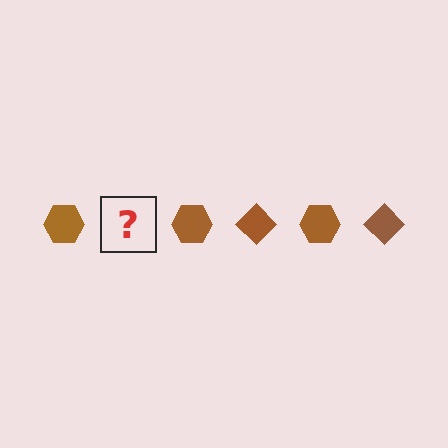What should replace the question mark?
The question mark should be replaced with a brown diamond.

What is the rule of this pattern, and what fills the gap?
The rule is that the pattern cycles through hexagon, diamond shapes in brown. The gap should be filled with a brown diamond.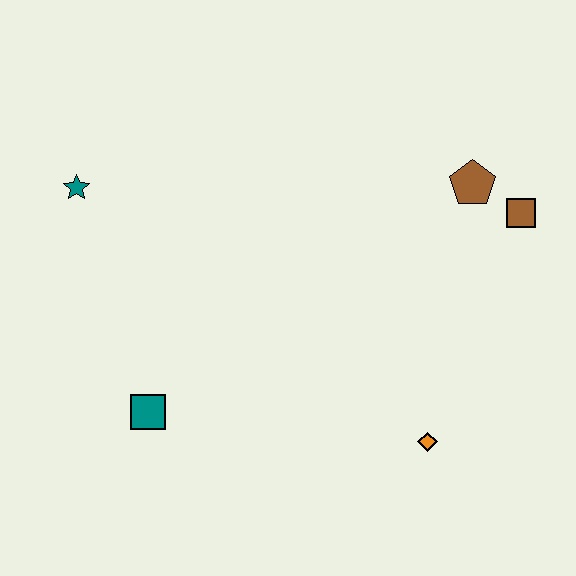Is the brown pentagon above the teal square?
Yes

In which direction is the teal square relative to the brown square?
The teal square is to the left of the brown square.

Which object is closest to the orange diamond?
The brown square is closest to the orange diamond.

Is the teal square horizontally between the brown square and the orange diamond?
No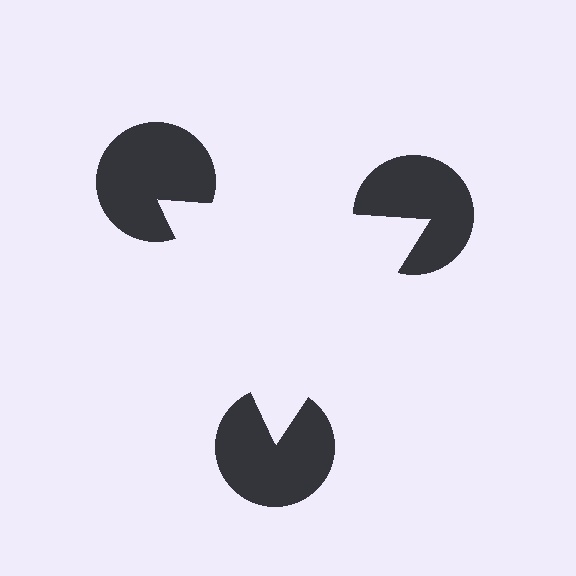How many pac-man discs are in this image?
There are 3 — one at each vertex of the illusory triangle.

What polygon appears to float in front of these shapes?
An illusory triangle — its edges are inferred from the aligned wedge cuts in the pac-man discs, not physically drawn.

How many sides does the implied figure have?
3 sides.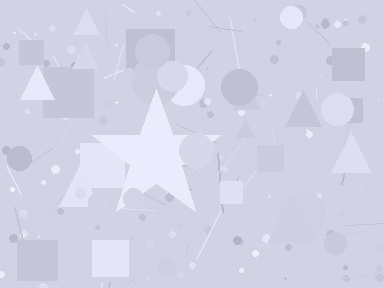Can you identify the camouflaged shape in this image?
The camouflaged shape is a star.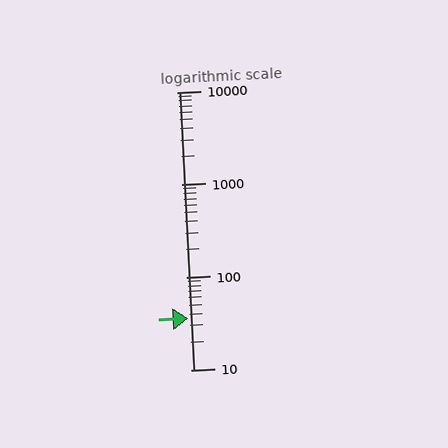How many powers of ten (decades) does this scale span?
The scale spans 3 decades, from 10 to 10000.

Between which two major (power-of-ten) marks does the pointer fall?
The pointer is between 10 and 100.